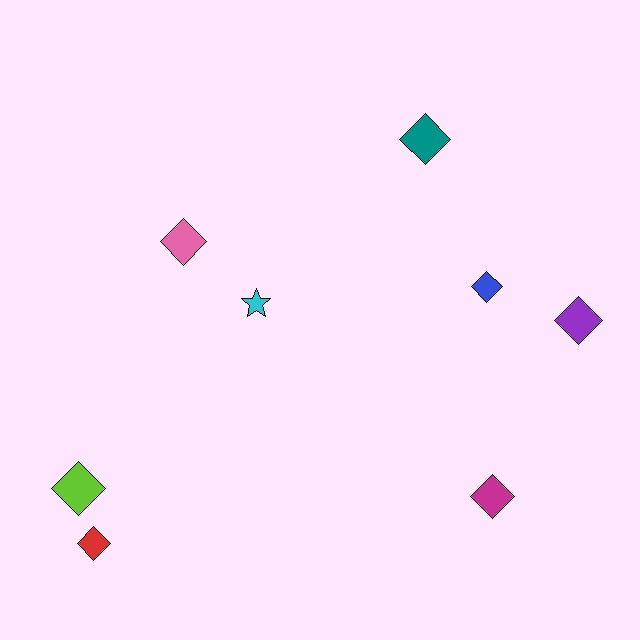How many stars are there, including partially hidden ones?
There is 1 star.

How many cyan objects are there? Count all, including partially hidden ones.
There is 1 cyan object.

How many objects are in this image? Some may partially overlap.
There are 8 objects.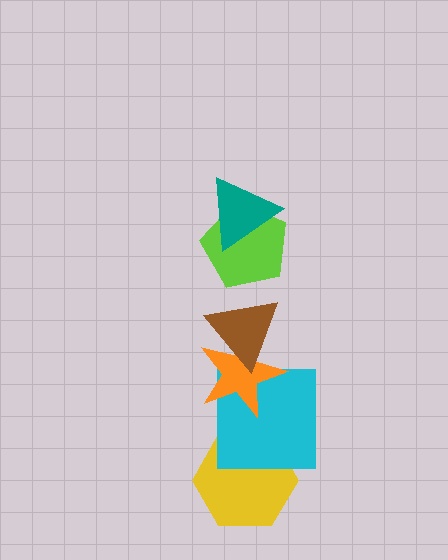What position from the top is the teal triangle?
The teal triangle is 1st from the top.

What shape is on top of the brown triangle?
The lime pentagon is on top of the brown triangle.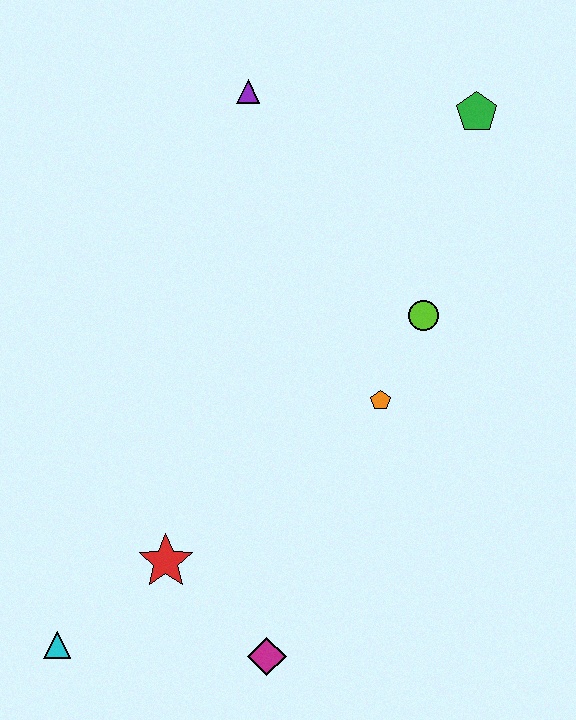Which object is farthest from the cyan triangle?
The green pentagon is farthest from the cyan triangle.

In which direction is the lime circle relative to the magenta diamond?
The lime circle is above the magenta diamond.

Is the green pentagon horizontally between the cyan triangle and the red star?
No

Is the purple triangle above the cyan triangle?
Yes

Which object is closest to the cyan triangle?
The red star is closest to the cyan triangle.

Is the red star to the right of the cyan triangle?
Yes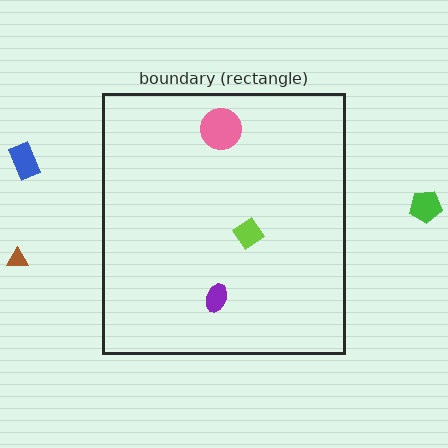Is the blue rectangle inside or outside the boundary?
Outside.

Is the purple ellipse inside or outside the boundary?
Inside.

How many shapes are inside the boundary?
3 inside, 3 outside.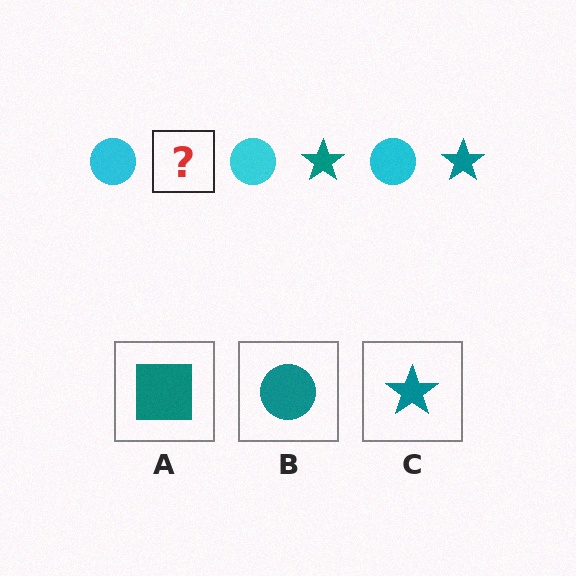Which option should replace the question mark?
Option C.